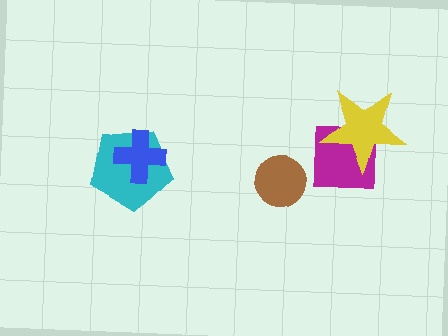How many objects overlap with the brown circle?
0 objects overlap with the brown circle.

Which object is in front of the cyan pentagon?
The blue cross is in front of the cyan pentagon.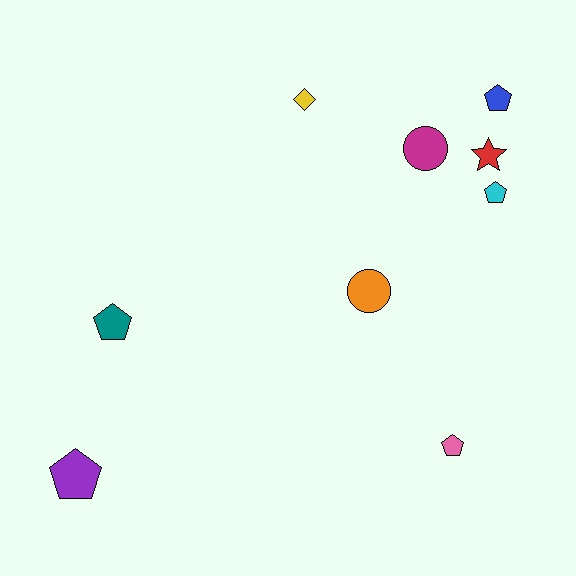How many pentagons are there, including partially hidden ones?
There are 5 pentagons.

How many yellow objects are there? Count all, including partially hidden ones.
There is 1 yellow object.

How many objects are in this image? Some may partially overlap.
There are 9 objects.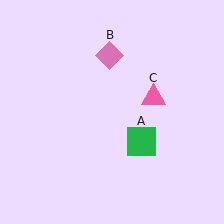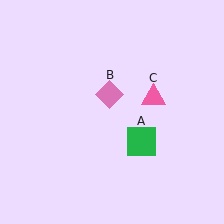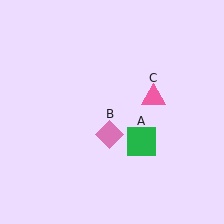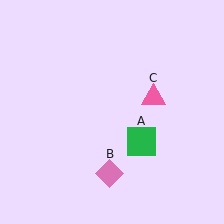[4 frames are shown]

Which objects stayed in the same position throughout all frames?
Green square (object A) and pink triangle (object C) remained stationary.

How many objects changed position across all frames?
1 object changed position: pink diamond (object B).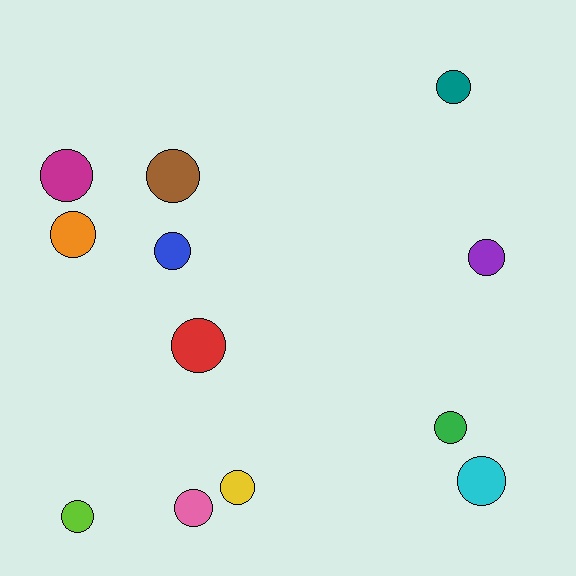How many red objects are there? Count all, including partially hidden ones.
There is 1 red object.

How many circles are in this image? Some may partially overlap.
There are 12 circles.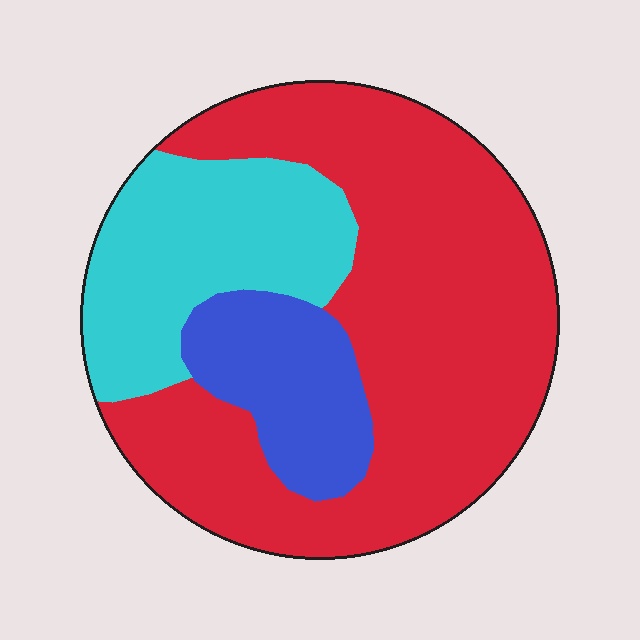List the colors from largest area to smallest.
From largest to smallest: red, cyan, blue.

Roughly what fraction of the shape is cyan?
Cyan covers about 25% of the shape.